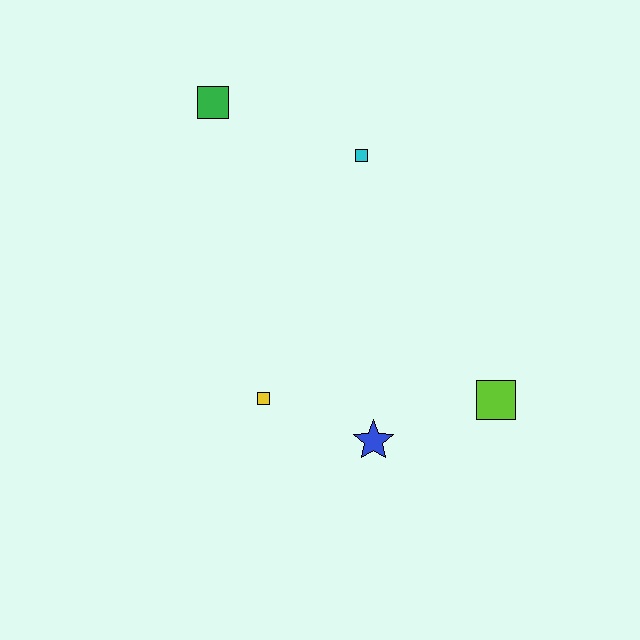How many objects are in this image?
There are 5 objects.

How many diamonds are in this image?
There are no diamonds.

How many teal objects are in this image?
There are no teal objects.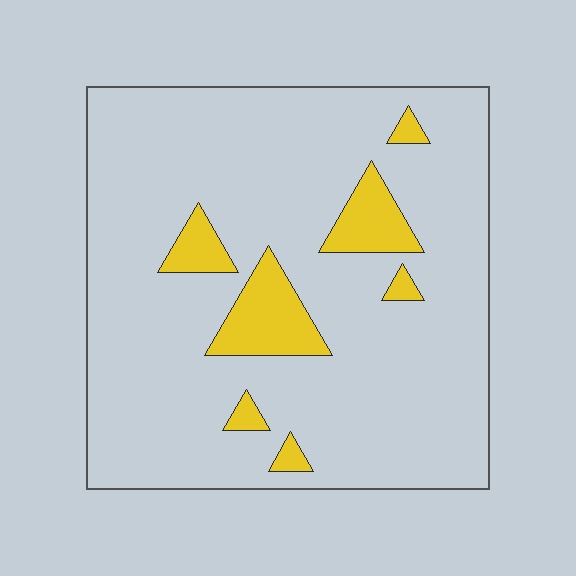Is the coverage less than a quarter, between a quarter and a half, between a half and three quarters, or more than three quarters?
Less than a quarter.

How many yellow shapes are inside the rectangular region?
7.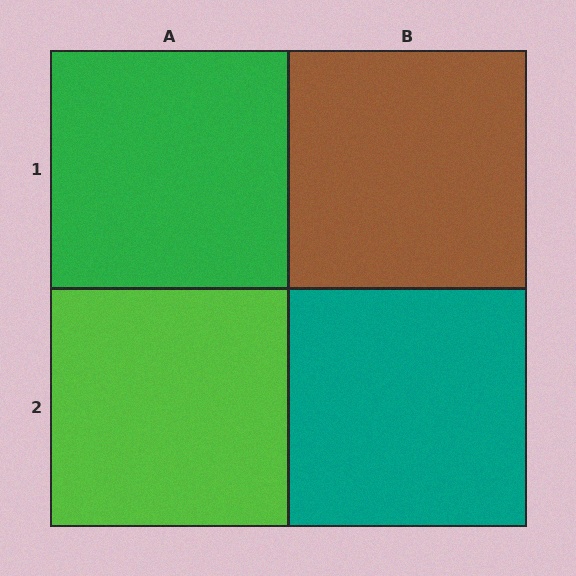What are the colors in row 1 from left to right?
Green, brown.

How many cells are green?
1 cell is green.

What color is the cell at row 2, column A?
Lime.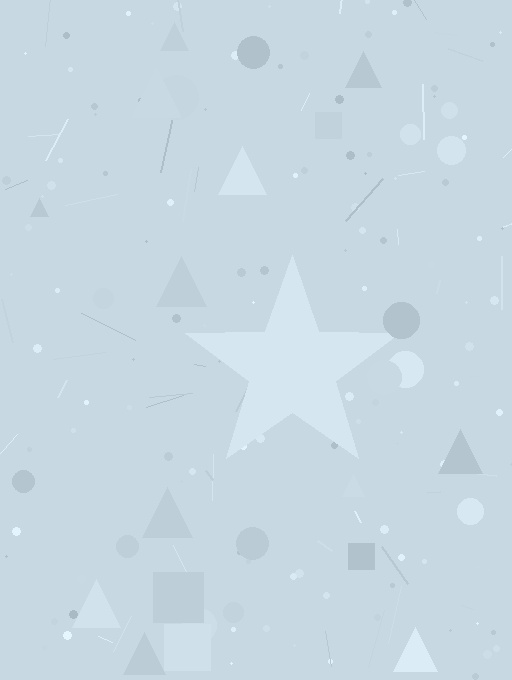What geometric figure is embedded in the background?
A star is embedded in the background.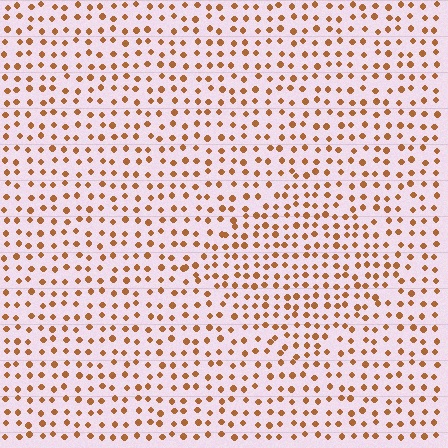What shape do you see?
I see a diamond.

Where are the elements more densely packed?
The elements are more densely packed inside the diamond boundary.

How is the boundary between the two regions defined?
The boundary is defined by a change in element density (approximately 1.4x ratio). All elements are the same color, size, and shape.